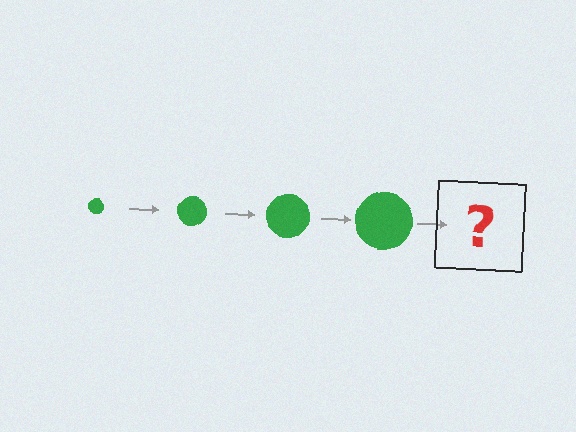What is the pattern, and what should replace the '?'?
The pattern is that the circle gets progressively larger each step. The '?' should be a green circle, larger than the previous one.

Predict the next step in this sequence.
The next step is a green circle, larger than the previous one.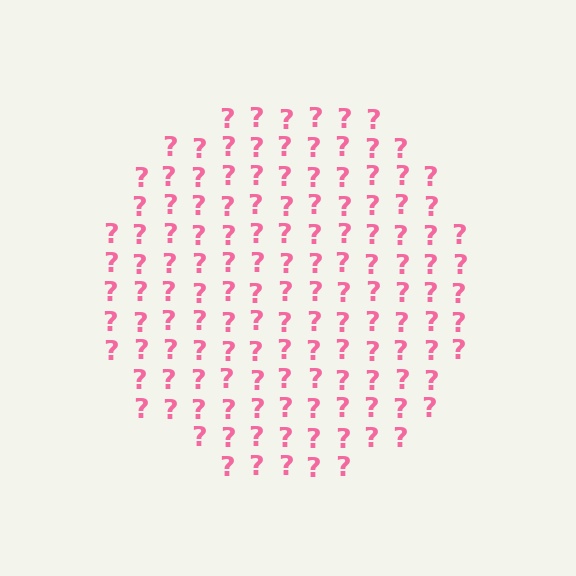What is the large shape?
The large shape is a circle.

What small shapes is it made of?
It is made of small question marks.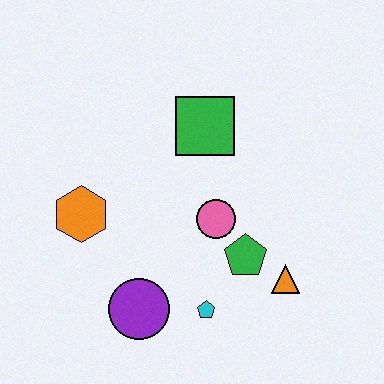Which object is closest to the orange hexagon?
The purple circle is closest to the orange hexagon.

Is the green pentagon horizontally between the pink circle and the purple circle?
No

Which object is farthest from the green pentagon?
The orange hexagon is farthest from the green pentagon.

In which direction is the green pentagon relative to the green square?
The green pentagon is below the green square.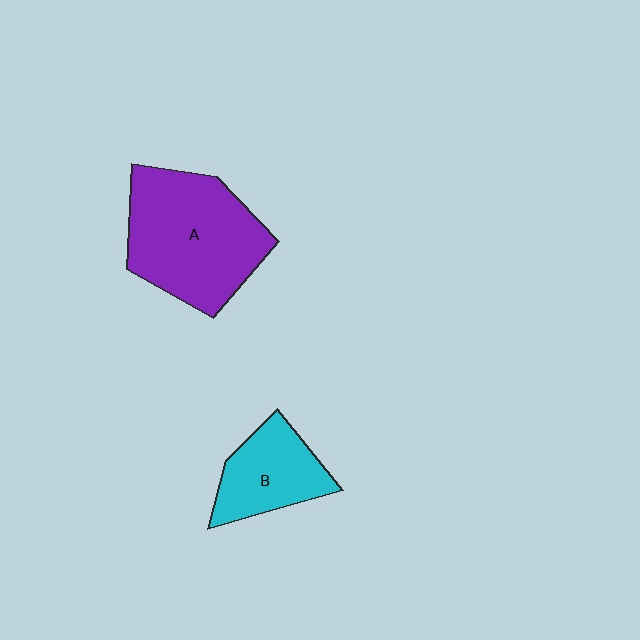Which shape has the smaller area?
Shape B (cyan).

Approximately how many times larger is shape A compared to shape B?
Approximately 1.9 times.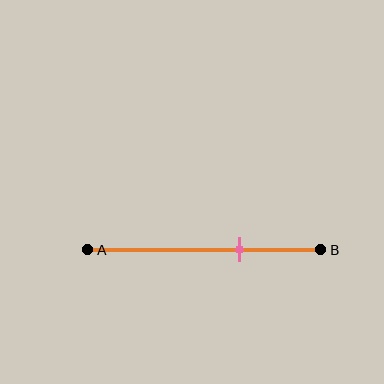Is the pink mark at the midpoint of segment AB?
No, the mark is at about 65% from A, not at the 50% midpoint.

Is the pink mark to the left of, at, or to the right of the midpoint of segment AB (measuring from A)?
The pink mark is to the right of the midpoint of segment AB.